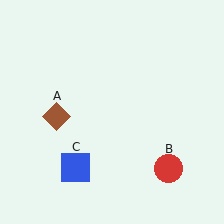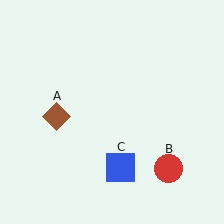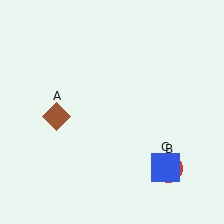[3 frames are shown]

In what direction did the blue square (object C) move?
The blue square (object C) moved right.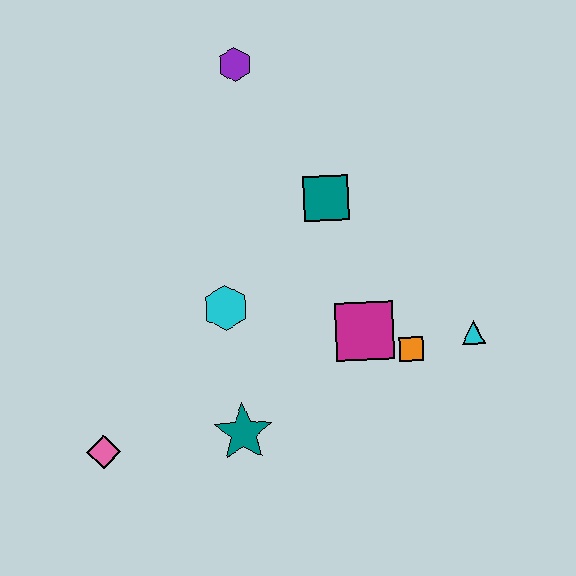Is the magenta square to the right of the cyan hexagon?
Yes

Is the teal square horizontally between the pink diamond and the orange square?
Yes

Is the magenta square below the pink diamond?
No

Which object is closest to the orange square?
The magenta square is closest to the orange square.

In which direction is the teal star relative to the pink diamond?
The teal star is to the right of the pink diamond.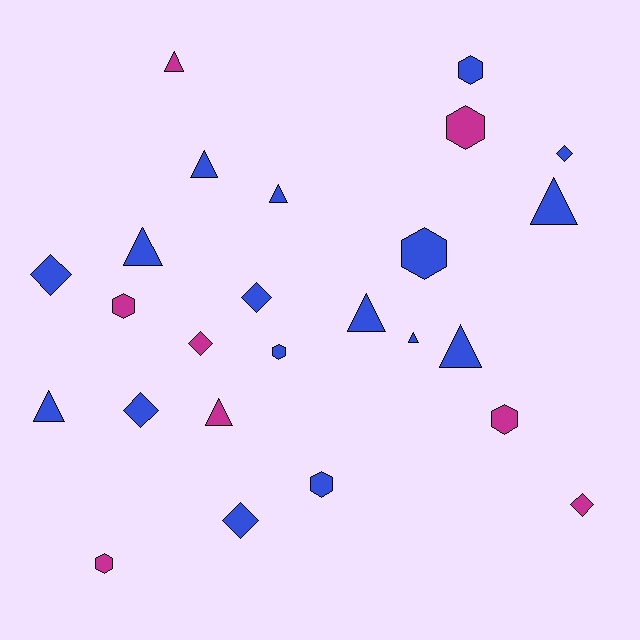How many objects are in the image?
There are 25 objects.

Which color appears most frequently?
Blue, with 17 objects.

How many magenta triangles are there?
There are 2 magenta triangles.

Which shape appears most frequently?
Triangle, with 10 objects.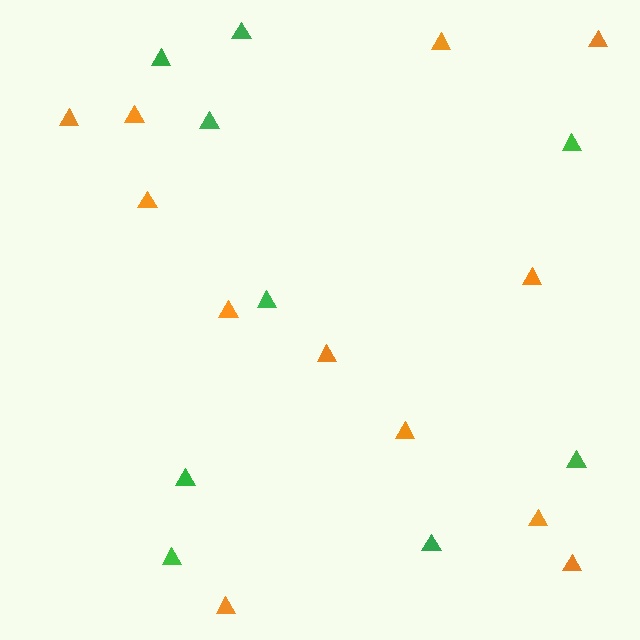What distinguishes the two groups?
There are 2 groups: one group of orange triangles (12) and one group of green triangles (9).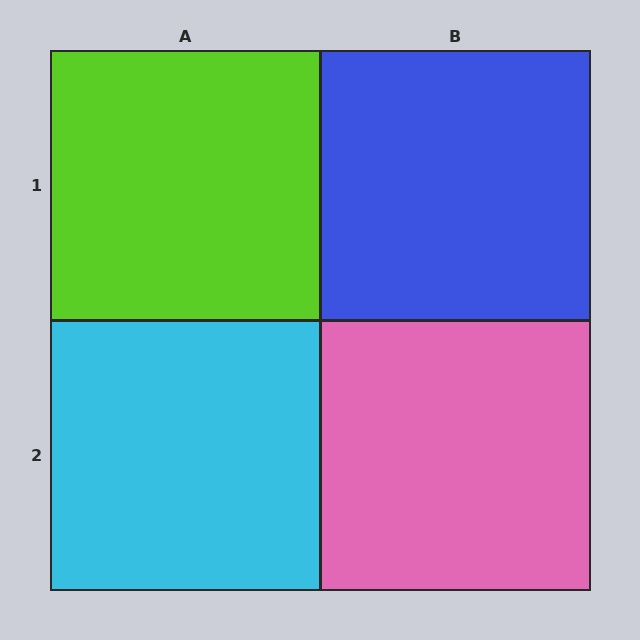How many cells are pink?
1 cell is pink.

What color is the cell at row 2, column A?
Cyan.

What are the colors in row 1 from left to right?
Lime, blue.